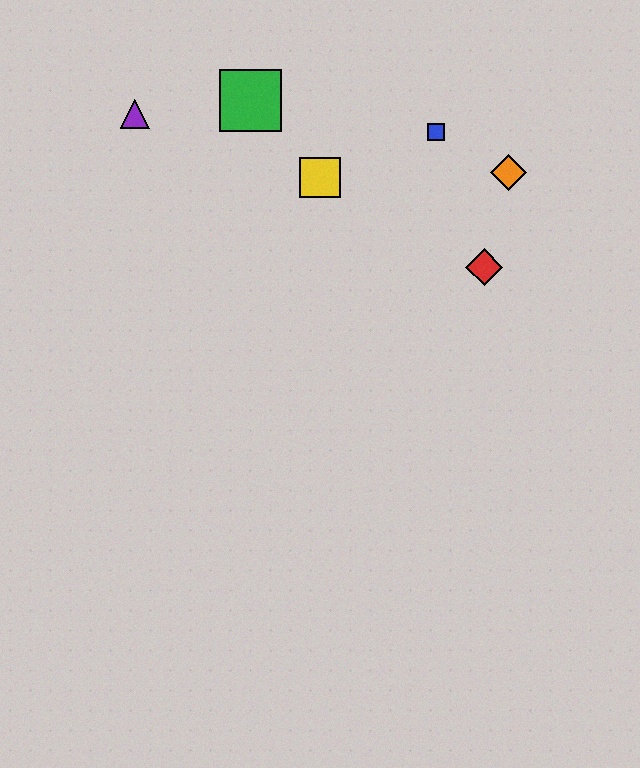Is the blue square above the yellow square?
Yes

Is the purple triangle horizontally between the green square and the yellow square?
No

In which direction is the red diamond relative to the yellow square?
The red diamond is to the right of the yellow square.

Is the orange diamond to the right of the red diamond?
Yes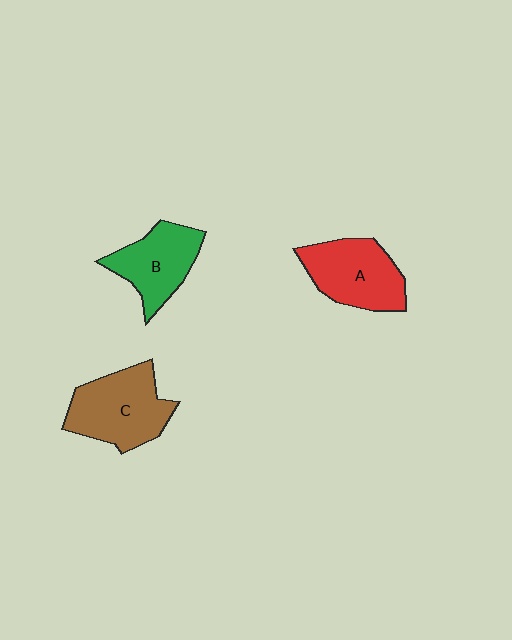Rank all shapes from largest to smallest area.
From largest to smallest: C (brown), A (red), B (green).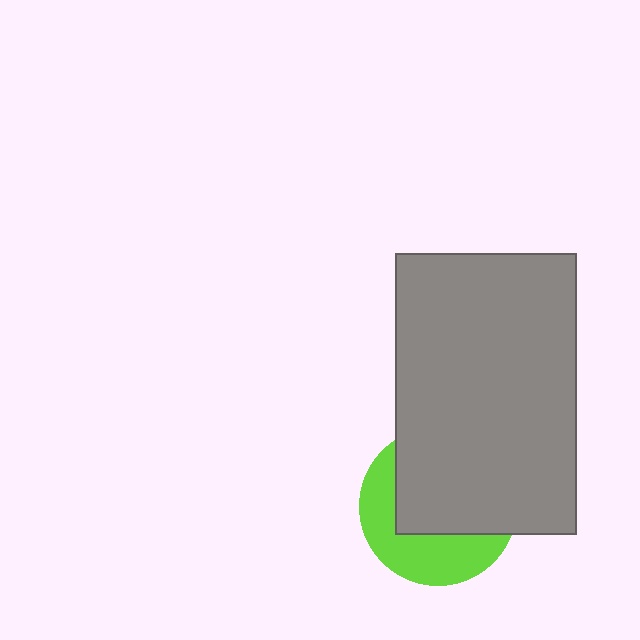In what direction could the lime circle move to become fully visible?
The lime circle could move toward the lower-left. That would shift it out from behind the gray rectangle entirely.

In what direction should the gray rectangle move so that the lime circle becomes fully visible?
The gray rectangle should move toward the upper-right. That is the shortest direction to clear the overlap and leave the lime circle fully visible.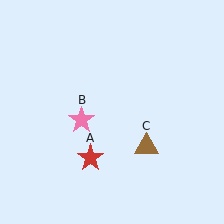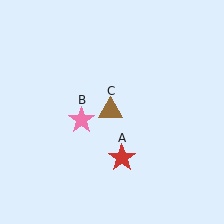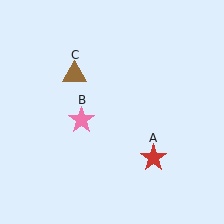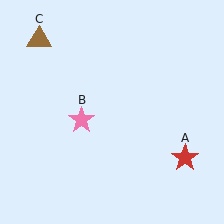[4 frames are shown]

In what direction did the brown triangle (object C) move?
The brown triangle (object C) moved up and to the left.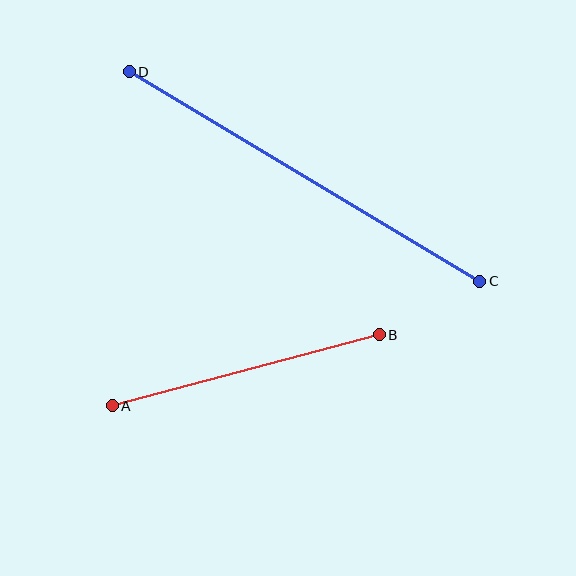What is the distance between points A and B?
The distance is approximately 277 pixels.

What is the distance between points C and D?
The distance is approximately 408 pixels.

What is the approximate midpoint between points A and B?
The midpoint is at approximately (246, 370) pixels.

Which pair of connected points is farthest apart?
Points C and D are farthest apart.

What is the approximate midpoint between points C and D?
The midpoint is at approximately (304, 176) pixels.